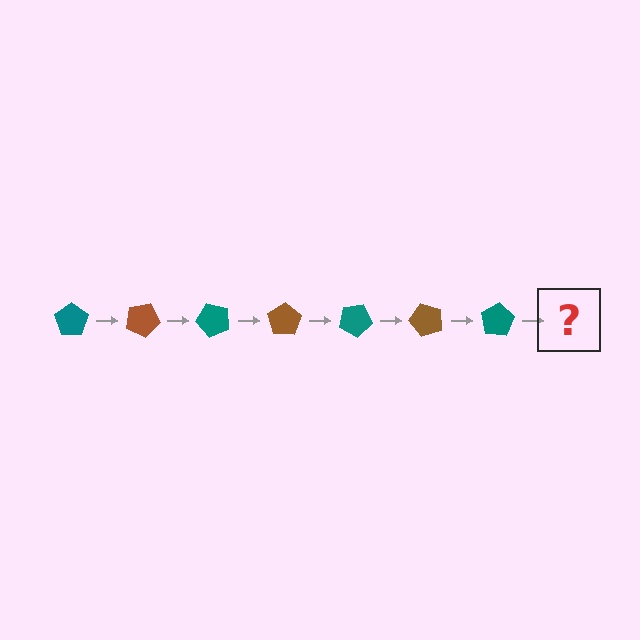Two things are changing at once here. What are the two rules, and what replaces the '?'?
The two rules are that it rotates 25 degrees each step and the color cycles through teal and brown. The '?' should be a brown pentagon, rotated 175 degrees from the start.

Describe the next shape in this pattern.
It should be a brown pentagon, rotated 175 degrees from the start.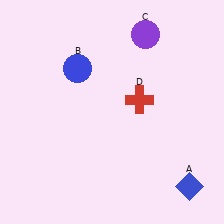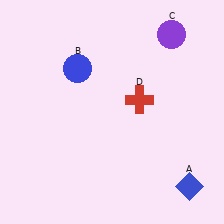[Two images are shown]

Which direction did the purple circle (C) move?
The purple circle (C) moved right.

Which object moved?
The purple circle (C) moved right.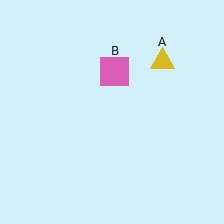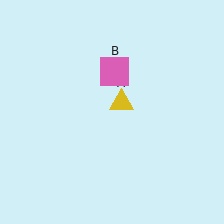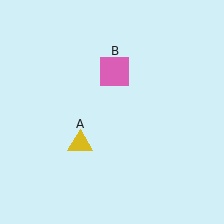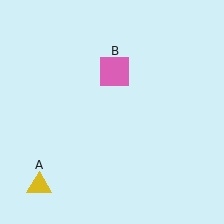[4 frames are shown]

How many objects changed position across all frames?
1 object changed position: yellow triangle (object A).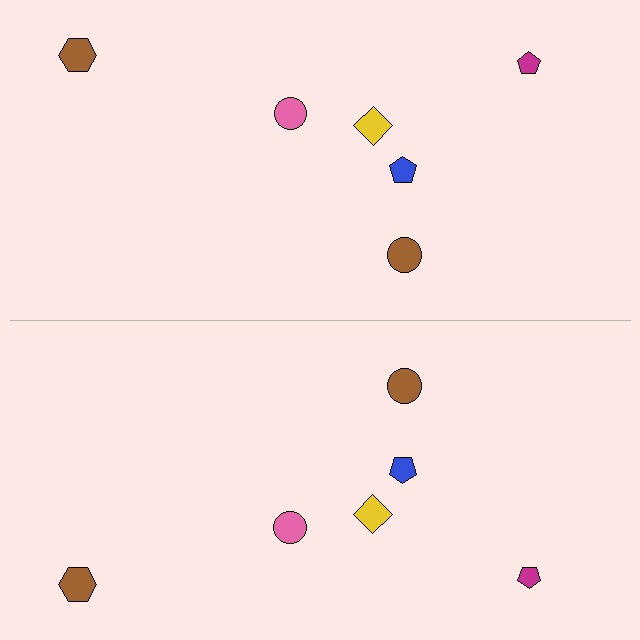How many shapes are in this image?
There are 12 shapes in this image.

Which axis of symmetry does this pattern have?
The pattern has a horizontal axis of symmetry running through the center of the image.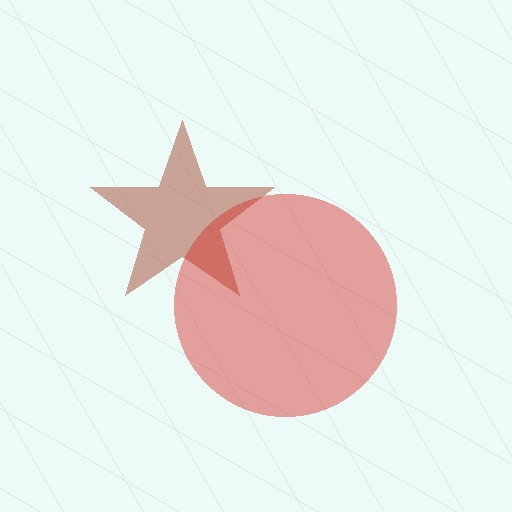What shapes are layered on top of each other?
The layered shapes are: a brown star, a red circle.